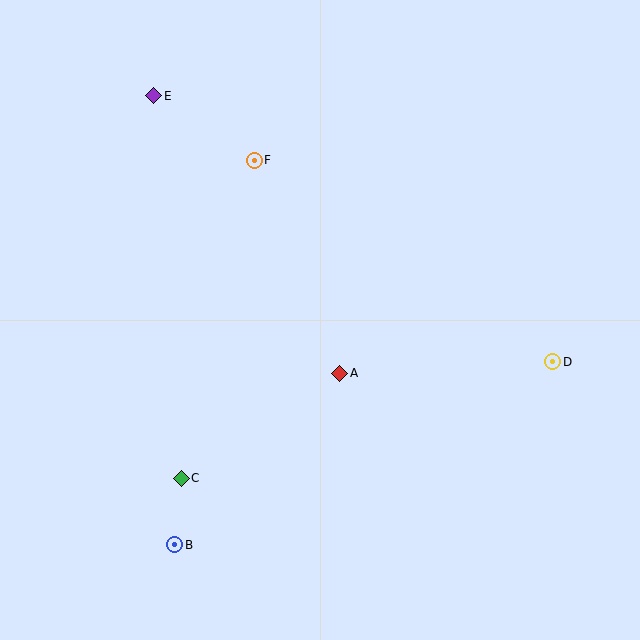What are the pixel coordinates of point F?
Point F is at (254, 160).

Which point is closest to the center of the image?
Point A at (340, 373) is closest to the center.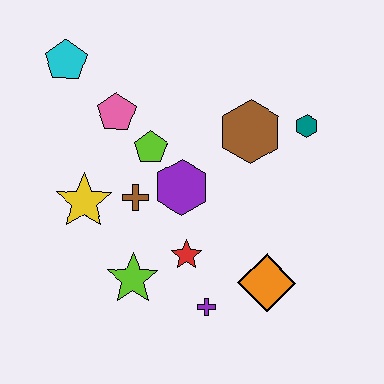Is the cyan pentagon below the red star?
No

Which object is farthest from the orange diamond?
The cyan pentagon is farthest from the orange diamond.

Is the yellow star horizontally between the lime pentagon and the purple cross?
No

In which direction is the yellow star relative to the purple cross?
The yellow star is to the left of the purple cross.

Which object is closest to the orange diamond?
The purple cross is closest to the orange diamond.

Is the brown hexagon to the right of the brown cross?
Yes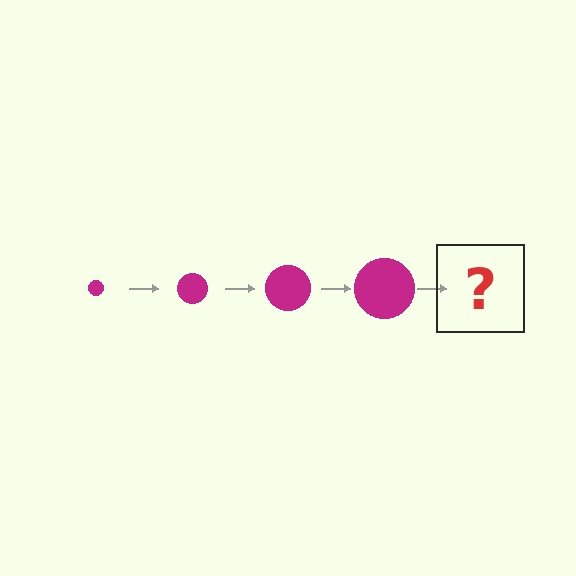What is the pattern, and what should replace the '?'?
The pattern is that the circle gets progressively larger each step. The '?' should be a magenta circle, larger than the previous one.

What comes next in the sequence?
The next element should be a magenta circle, larger than the previous one.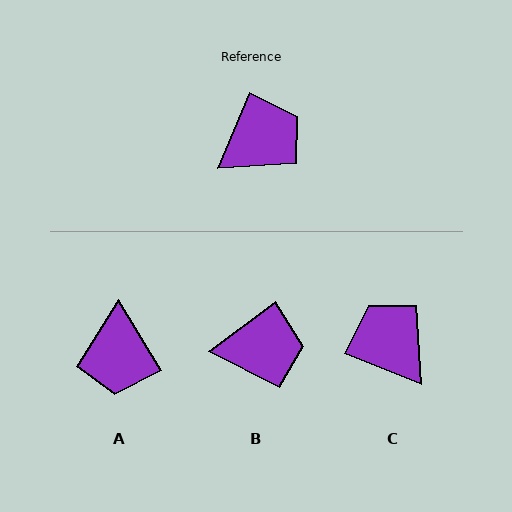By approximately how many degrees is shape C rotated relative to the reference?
Approximately 91 degrees counter-clockwise.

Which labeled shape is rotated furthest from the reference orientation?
A, about 126 degrees away.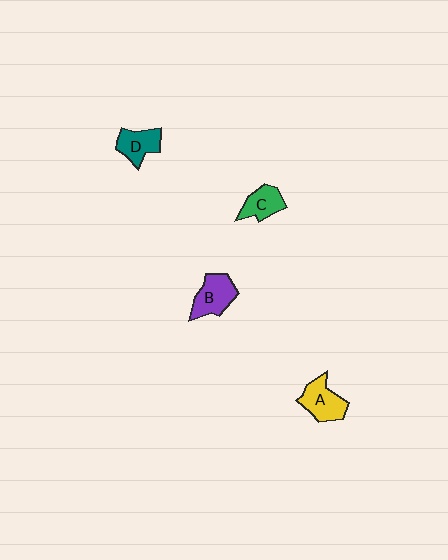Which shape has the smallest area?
Shape C (green).